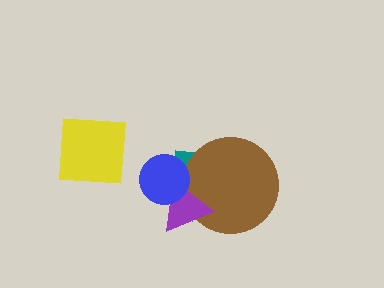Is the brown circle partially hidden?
Yes, it is partially covered by another shape.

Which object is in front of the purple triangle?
The blue circle is in front of the purple triangle.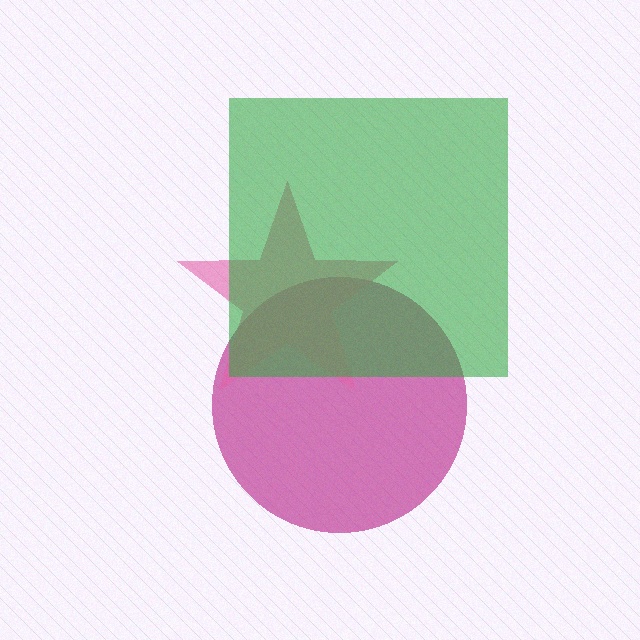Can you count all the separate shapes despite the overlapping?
Yes, there are 3 separate shapes.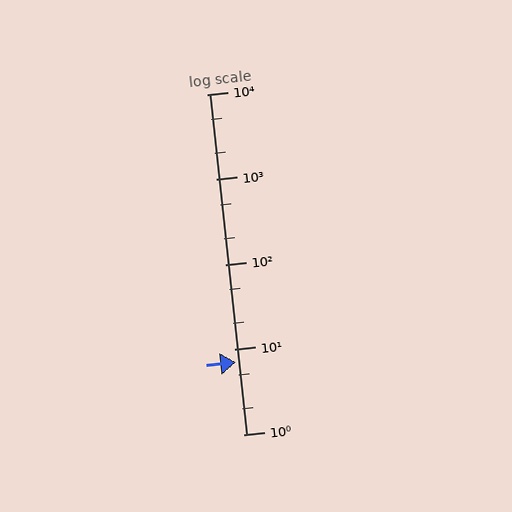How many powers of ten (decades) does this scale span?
The scale spans 4 decades, from 1 to 10000.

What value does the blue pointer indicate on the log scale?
The pointer indicates approximately 7.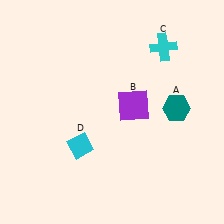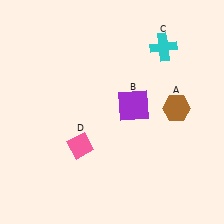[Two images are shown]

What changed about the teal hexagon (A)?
In Image 1, A is teal. In Image 2, it changed to brown.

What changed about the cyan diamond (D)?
In Image 1, D is cyan. In Image 2, it changed to pink.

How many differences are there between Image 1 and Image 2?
There are 2 differences between the two images.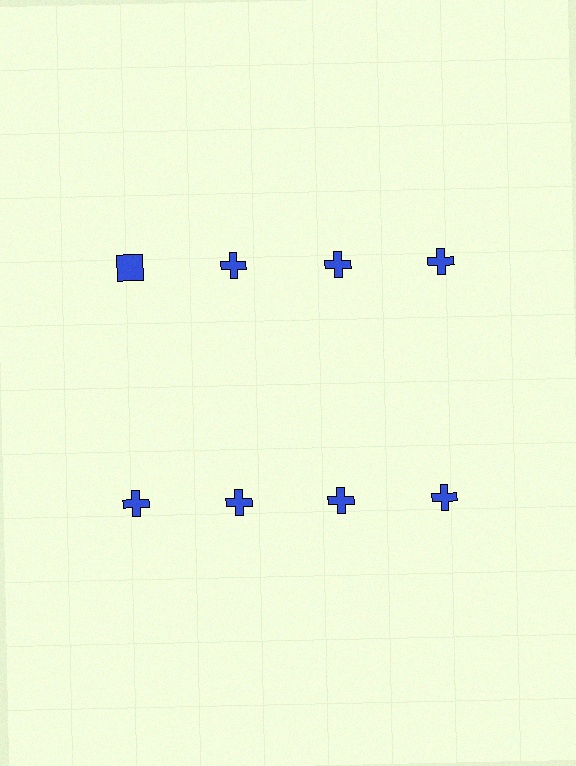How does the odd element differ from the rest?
It has a different shape: square instead of cross.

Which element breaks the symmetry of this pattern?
The blue square in the top row, leftmost column breaks the symmetry. All other shapes are blue crosses.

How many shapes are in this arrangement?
There are 8 shapes arranged in a grid pattern.